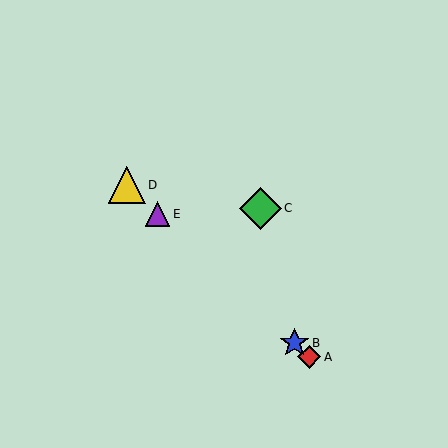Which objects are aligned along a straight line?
Objects A, B, D, E are aligned along a straight line.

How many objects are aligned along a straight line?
4 objects (A, B, D, E) are aligned along a straight line.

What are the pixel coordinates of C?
Object C is at (260, 208).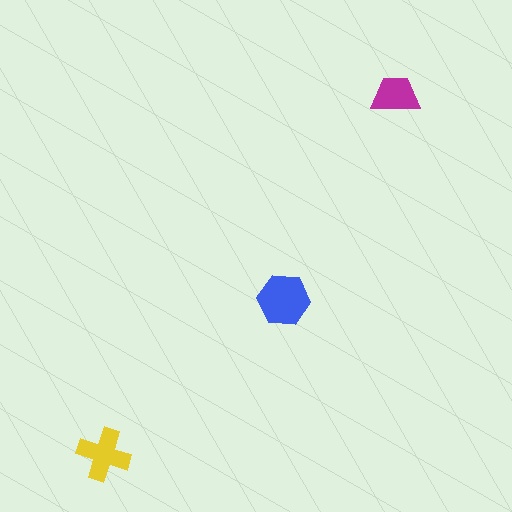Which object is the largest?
The blue hexagon.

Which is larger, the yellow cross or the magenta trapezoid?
The yellow cross.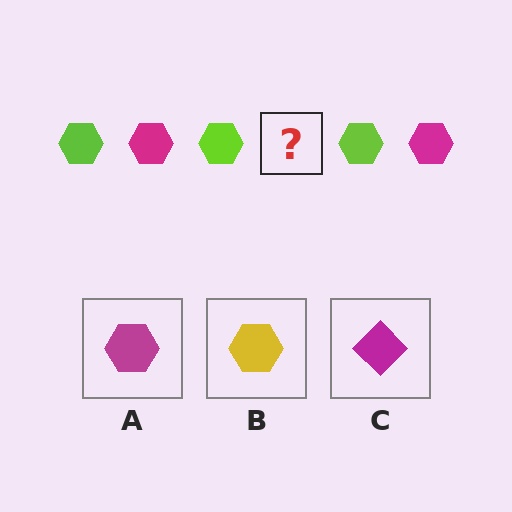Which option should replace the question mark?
Option A.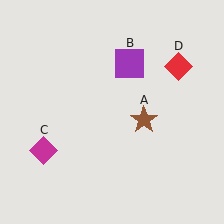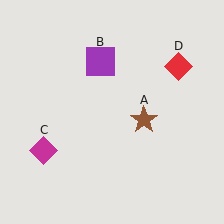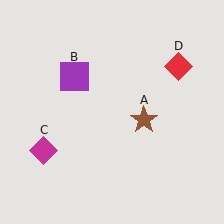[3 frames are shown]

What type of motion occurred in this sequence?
The purple square (object B) rotated counterclockwise around the center of the scene.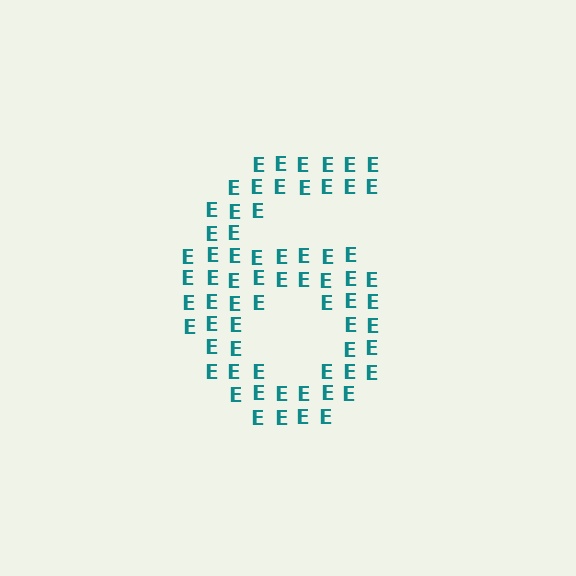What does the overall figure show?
The overall figure shows the digit 6.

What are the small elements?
The small elements are letter E's.